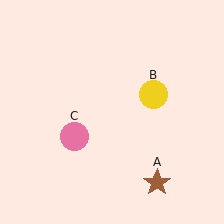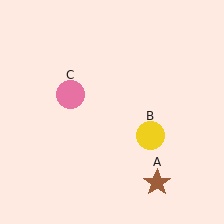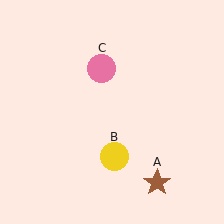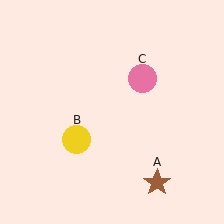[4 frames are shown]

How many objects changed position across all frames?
2 objects changed position: yellow circle (object B), pink circle (object C).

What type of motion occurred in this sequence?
The yellow circle (object B), pink circle (object C) rotated clockwise around the center of the scene.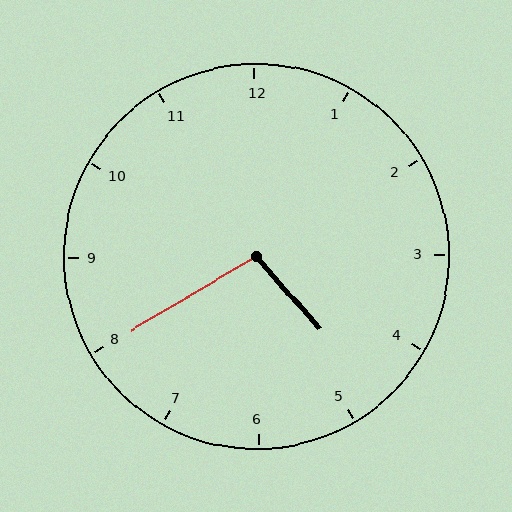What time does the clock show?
4:40.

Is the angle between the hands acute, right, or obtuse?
It is obtuse.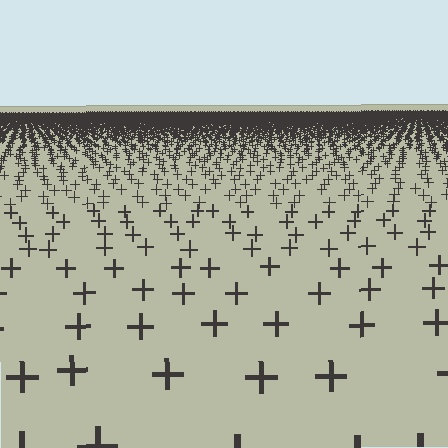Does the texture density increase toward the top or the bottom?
Density increases toward the top.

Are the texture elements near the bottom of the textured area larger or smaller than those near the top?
Larger. Near the bottom, elements are closer to the viewer and appear at a bigger on-screen size.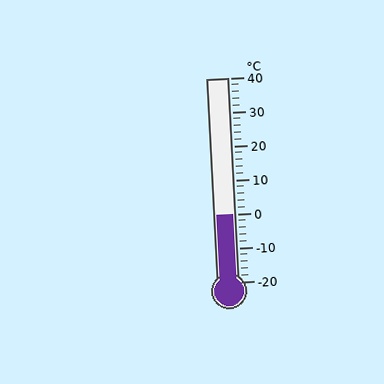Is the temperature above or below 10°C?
The temperature is below 10°C.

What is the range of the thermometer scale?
The thermometer scale ranges from -20°C to 40°C.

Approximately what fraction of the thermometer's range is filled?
The thermometer is filled to approximately 35% of its range.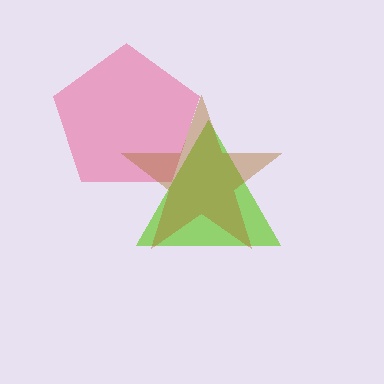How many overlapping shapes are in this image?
There are 3 overlapping shapes in the image.